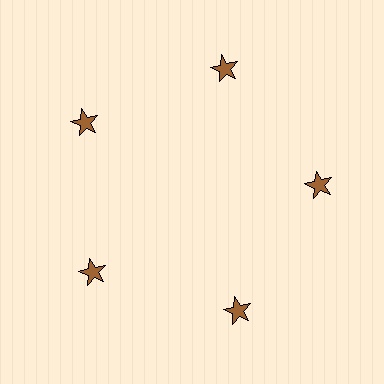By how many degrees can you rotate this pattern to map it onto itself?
The pattern maps onto itself every 72 degrees of rotation.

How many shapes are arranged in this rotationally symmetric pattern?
There are 5 shapes, arranged in 5 groups of 1.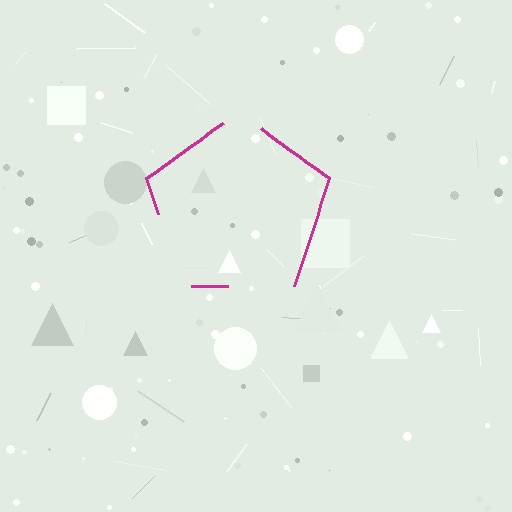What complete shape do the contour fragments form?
The contour fragments form a pentagon.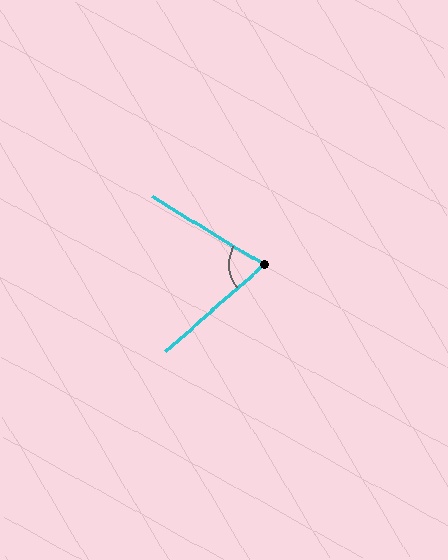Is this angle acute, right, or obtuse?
It is acute.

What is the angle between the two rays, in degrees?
Approximately 73 degrees.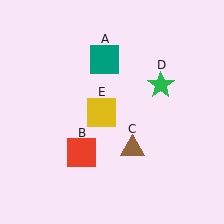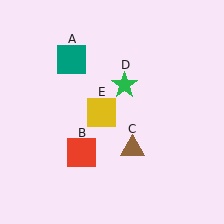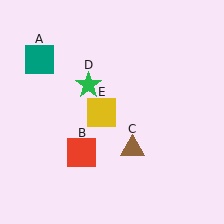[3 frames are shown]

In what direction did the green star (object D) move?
The green star (object D) moved left.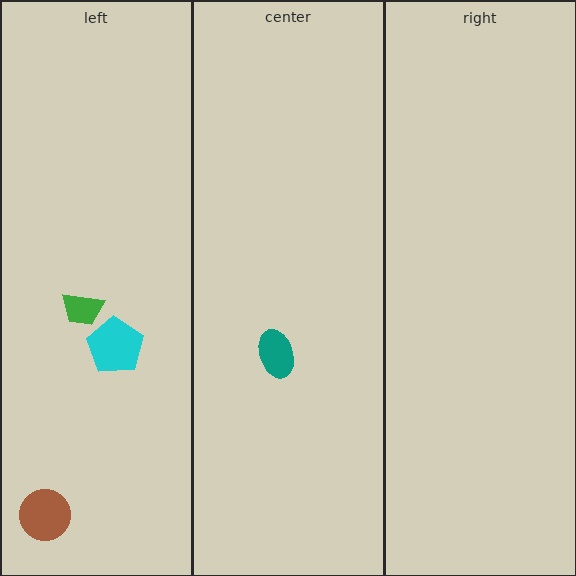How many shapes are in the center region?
1.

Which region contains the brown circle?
The left region.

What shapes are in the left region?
The cyan pentagon, the brown circle, the green trapezoid.